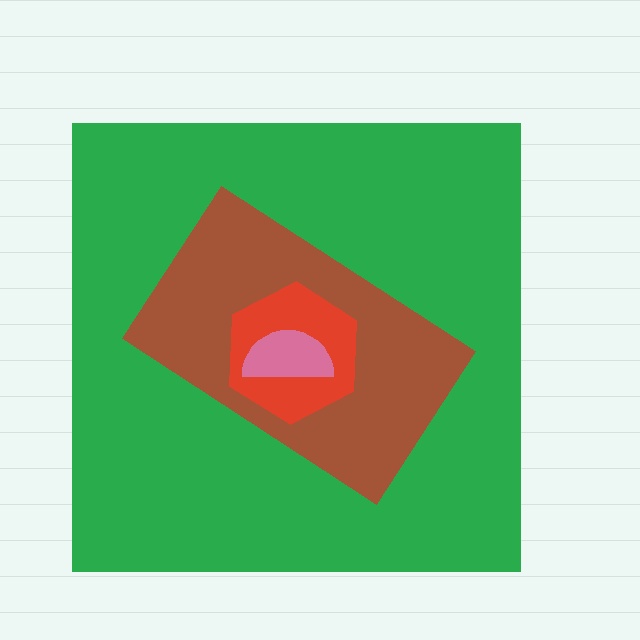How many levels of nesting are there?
4.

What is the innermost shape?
The pink semicircle.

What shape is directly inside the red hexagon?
The pink semicircle.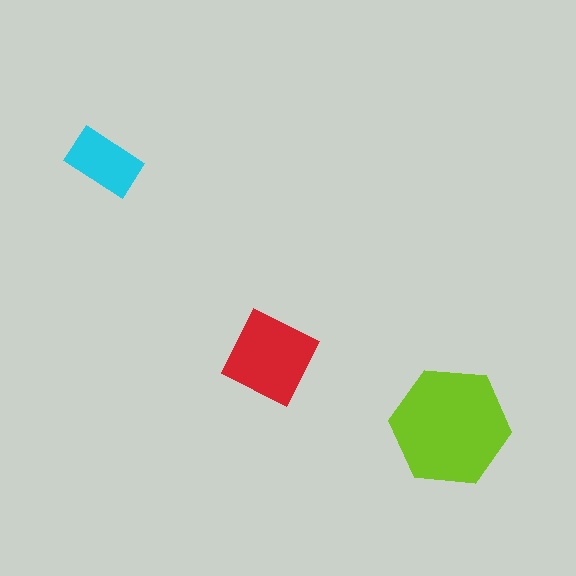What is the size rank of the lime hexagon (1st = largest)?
1st.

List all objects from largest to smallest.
The lime hexagon, the red diamond, the cyan rectangle.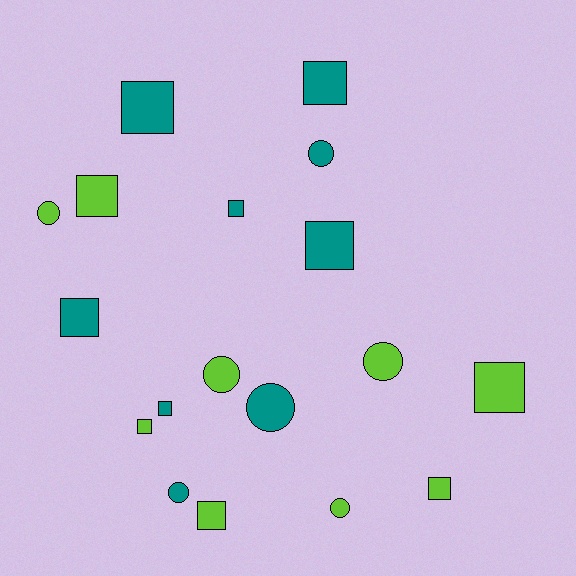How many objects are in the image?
There are 18 objects.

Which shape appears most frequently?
Square, with 11 objects.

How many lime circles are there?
There are 4 lime circles.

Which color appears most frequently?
Teal, with 9 objects.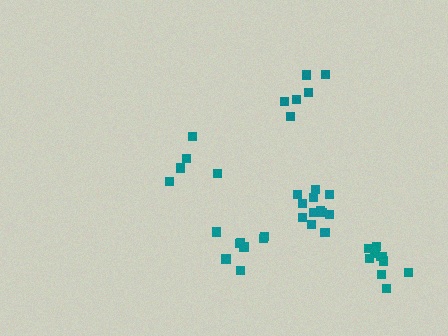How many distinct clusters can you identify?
There are 5 distinct clusters.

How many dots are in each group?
Group 1: 6 dots, Group 2: 9 dots, Group 3: 6 dots, Group 4: 12 dots, Group 5: 10 dots (43 total).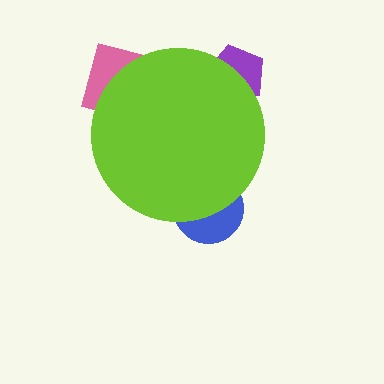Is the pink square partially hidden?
Yes, the pink square is partially hidden behind the lime circle.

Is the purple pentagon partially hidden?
Yes, the purple pentagon is partially hidden behind the lime circle.